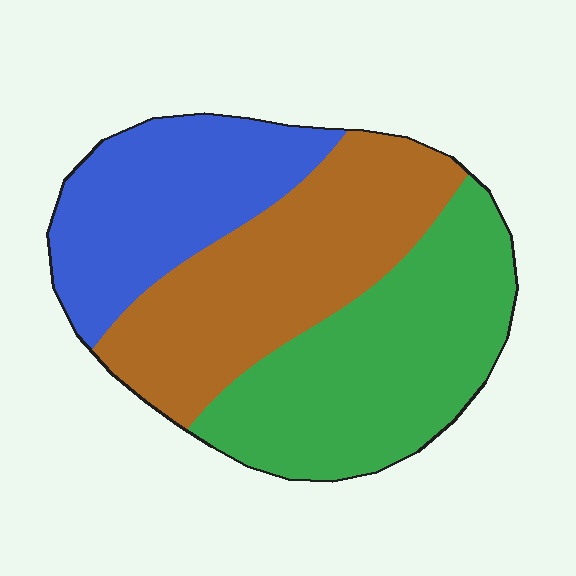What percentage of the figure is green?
Green covers 38% of the figure.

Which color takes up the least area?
Blue, at roughly 25%.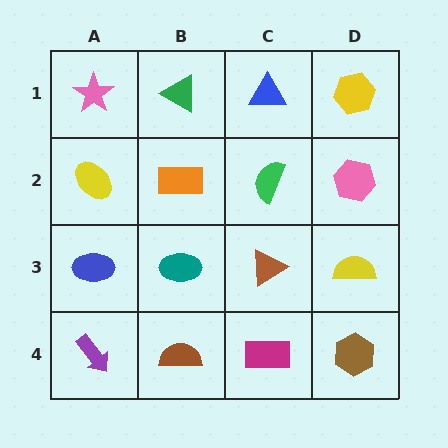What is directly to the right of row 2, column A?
An orange rectangle.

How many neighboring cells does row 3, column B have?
4.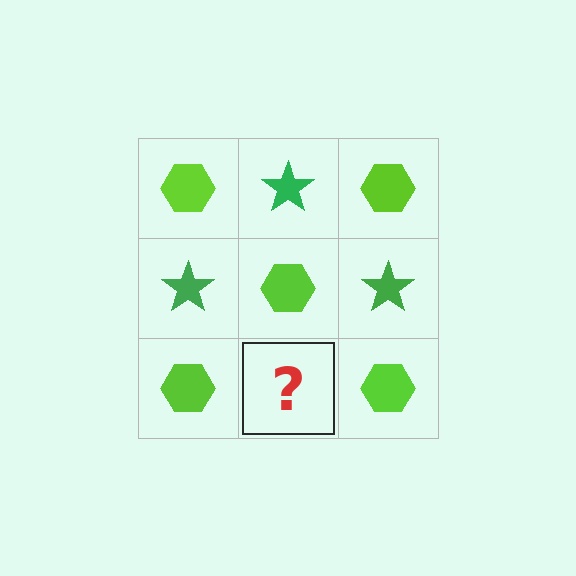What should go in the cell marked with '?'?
The missing cell should contain a green star.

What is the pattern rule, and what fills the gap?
The rule is that it alternates lime hexagon and green star in a checkerboard pattern. The gap should be filled with a green star.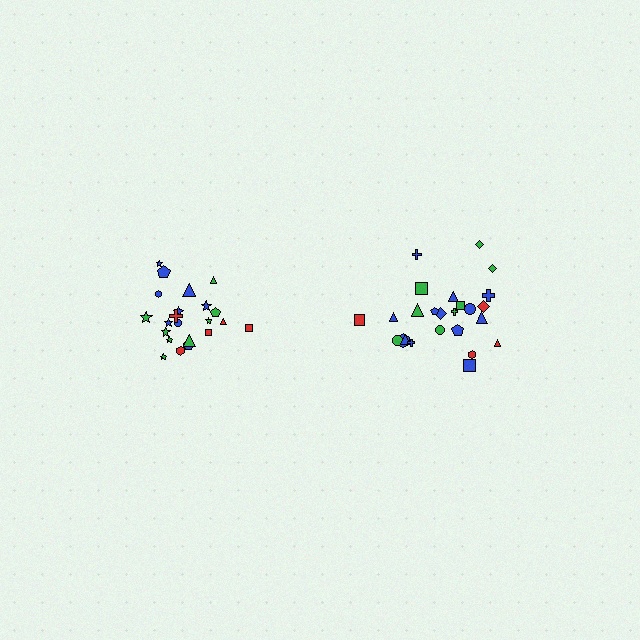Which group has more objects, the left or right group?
The right group.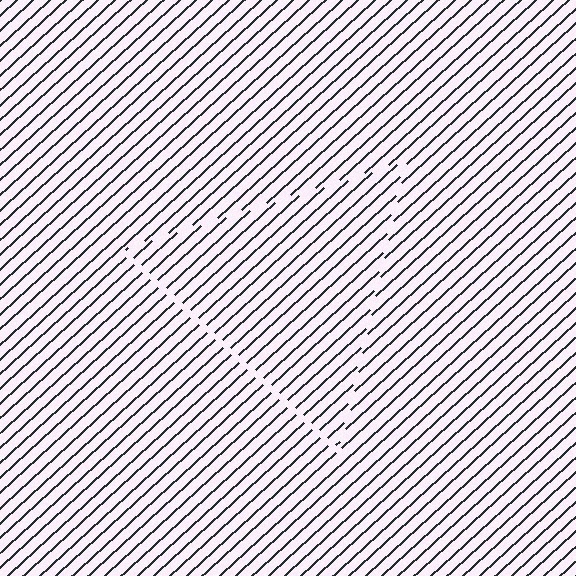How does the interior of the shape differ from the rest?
The interior of the shape contains the same grating, shifted by half a period — the contour is defined by the phase discontinuity where line-ends from the inner and outer gratings abut.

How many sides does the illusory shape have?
3 sides — the line-ends trace a triangle.